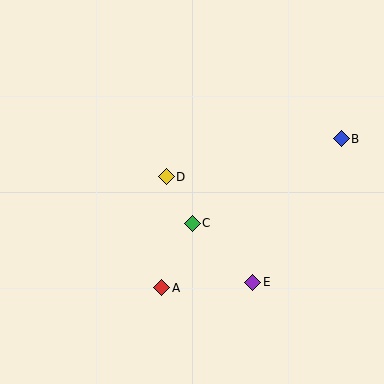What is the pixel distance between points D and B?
The distance between D and B is 179 pixels.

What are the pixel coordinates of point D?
Point D is at (166, 177).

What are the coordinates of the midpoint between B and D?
The midpoint between B and D is at (254, 158).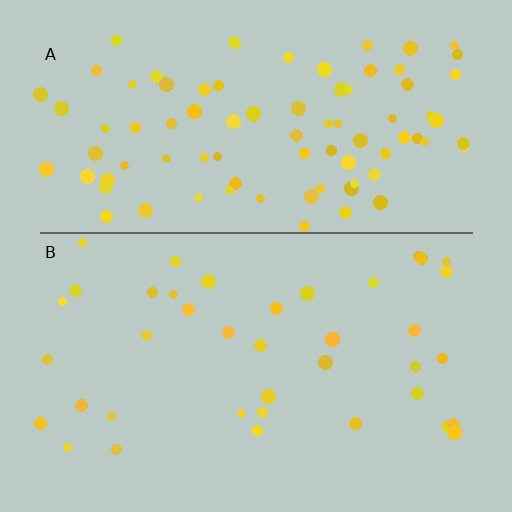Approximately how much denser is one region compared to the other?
Approximately 2.3× — region A over region B.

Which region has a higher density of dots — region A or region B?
A (the top).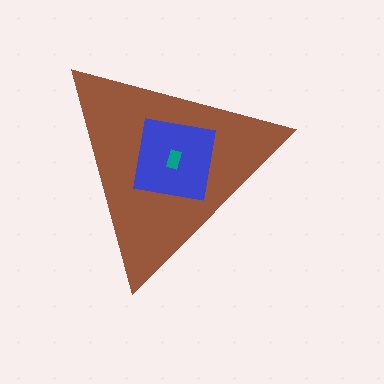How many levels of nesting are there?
3.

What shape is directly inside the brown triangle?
The blue square.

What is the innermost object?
The teal rectangle.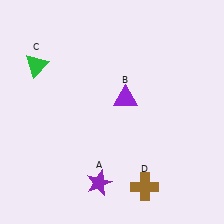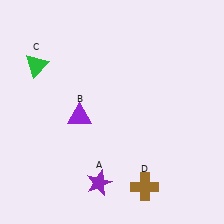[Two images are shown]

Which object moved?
The purple triangle (B) moved left.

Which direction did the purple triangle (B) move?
The purple triangle (B) moved left.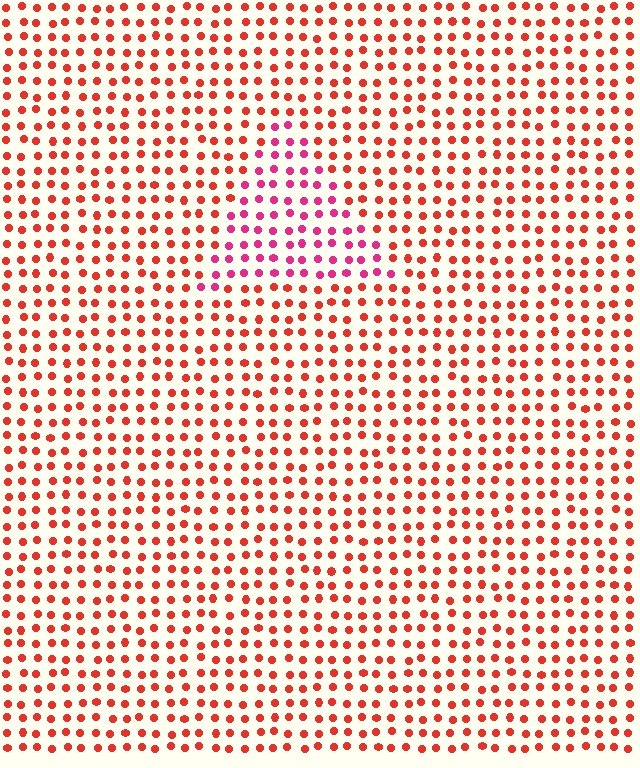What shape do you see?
I see a triangle.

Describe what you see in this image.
The image is filled with small red elements in a uniform arrangement. A triangle-shaped region is visible where the elements are tinted to a slightly different hue, forming a subtle color boundary.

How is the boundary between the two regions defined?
The boundary is defined purely by a slight shift in hue (about 33 degrees). Spacing, size, and orientation are identical on both sides.